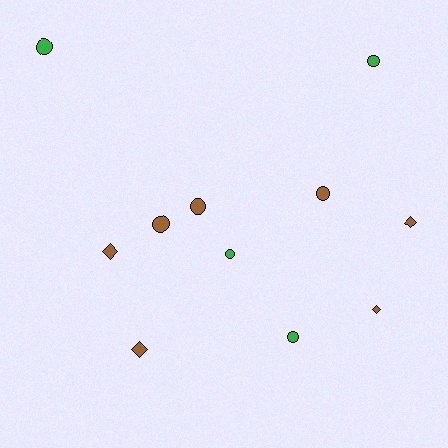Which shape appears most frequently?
Circle, with 7 objects.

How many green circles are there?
There are 4 green circles.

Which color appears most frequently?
Brown, with 7 objects.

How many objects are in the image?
There are 11 objects.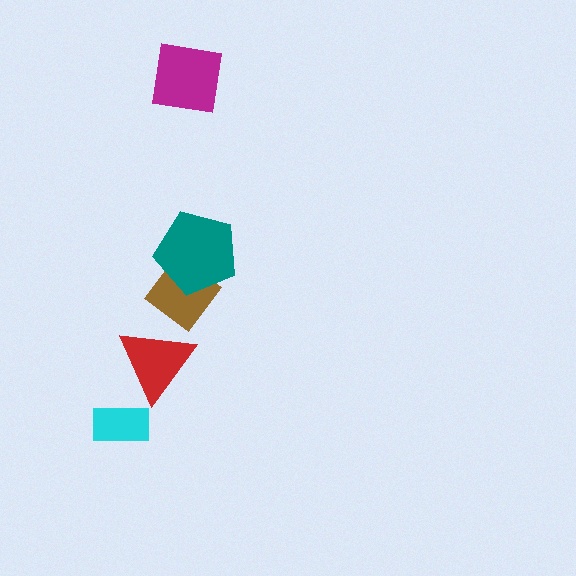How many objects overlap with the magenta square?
0 objects overlap with the magenta square.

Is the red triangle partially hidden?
No, no other shape covers it.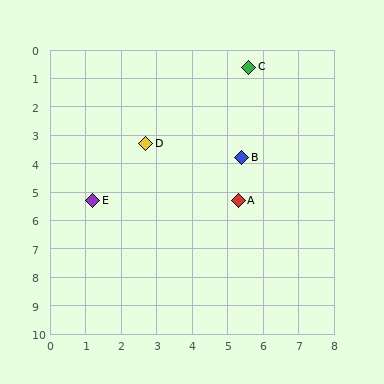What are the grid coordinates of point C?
Point C is at approximately (5.6, 0.6).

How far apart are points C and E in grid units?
Points C and E are about 6.4 grid units apart.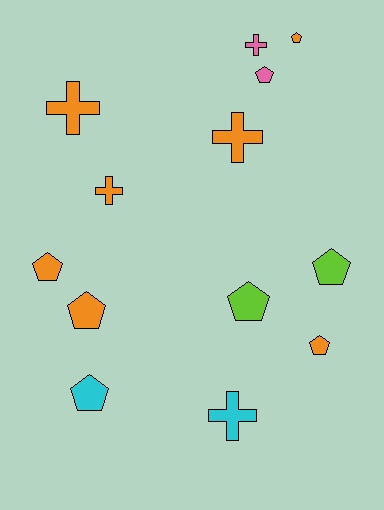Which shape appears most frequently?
Pentagon, with 8 objects.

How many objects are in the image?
There are 13 objects.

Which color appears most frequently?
Orange, with 7 objects.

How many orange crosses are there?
There are 3 orange crosses.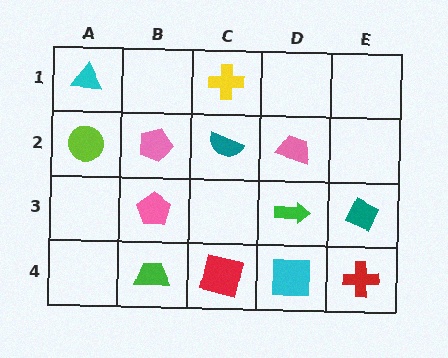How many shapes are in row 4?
4 shapes.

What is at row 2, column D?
A pink trapezoid.